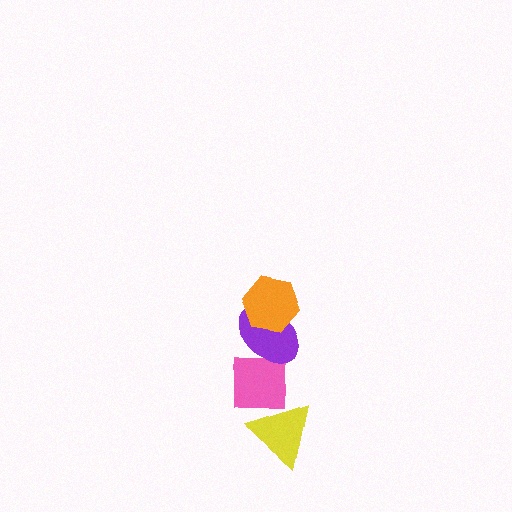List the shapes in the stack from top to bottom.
From top to bottom: the orange hexagon, the purple ellipse, the pink square, the yellow triangle.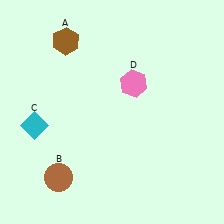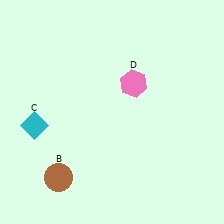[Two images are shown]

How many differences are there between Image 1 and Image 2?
There is 1 difference between the two images.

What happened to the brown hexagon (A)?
The brown hexagon (A) was removed in Image 2. It was in the top-left area of Image 1.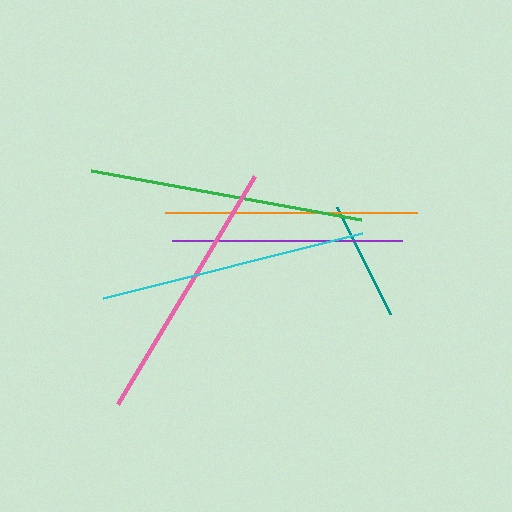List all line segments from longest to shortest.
From longest to shortest: green, cyan, pink, orange, purple, teal.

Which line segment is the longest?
The green line is the longest at approximately 275 pixels.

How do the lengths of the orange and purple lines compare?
The orange and purple lines are approximately the same length.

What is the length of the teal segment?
The teal segment is approximately 119 pixels long.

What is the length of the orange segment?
The orange segment is approximately 252 pixels long.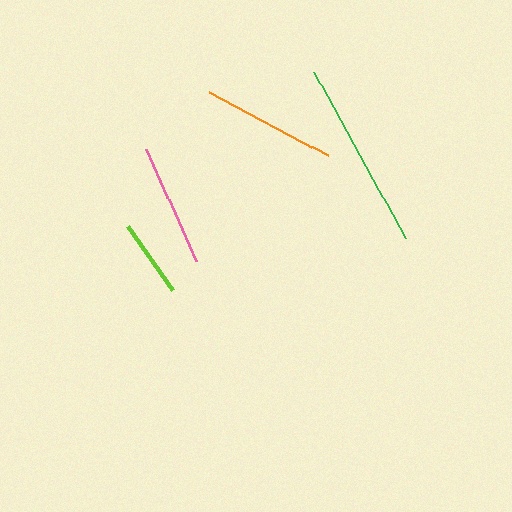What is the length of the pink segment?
The pink segment is approximately 123 pixels long.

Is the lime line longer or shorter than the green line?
The green line is longer than the lime line.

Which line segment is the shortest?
The lime line is the shortest at approximately 78 pixels.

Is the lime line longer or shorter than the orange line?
The orange line is longer than the lime line.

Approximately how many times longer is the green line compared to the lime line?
The green line is approximately 2.4 times the length of the lime line.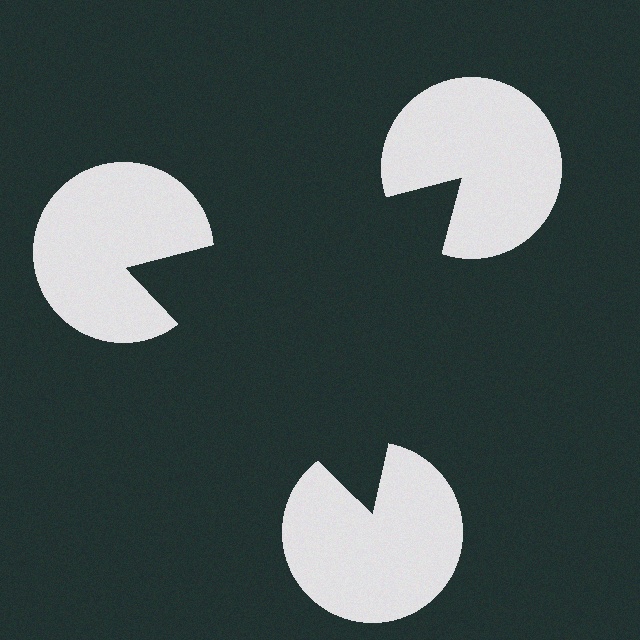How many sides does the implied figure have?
3 sides.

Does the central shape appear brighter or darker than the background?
It typically appears slightly darker than the background, even though no actual brightness change is drawn.